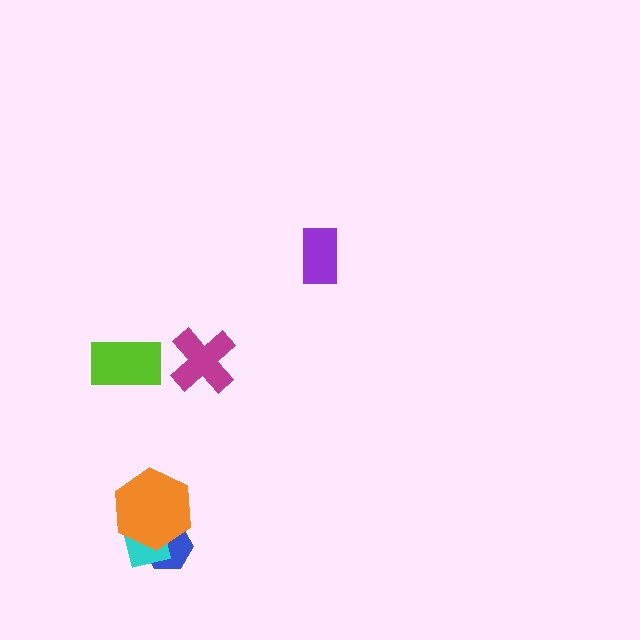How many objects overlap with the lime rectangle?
0 objects overlap with the lime rectangle.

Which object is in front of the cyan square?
The orange hexagon is in front of the cyan square.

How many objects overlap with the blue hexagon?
2 objects overlap with the blue hexagon.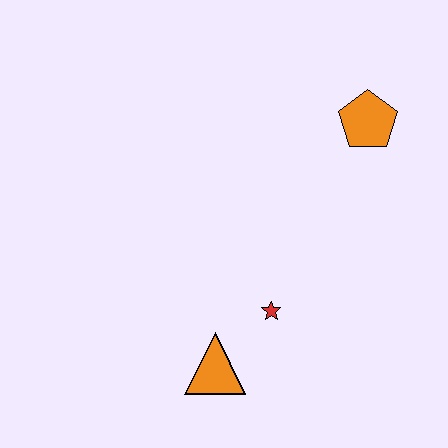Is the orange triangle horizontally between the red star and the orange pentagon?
No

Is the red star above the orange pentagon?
No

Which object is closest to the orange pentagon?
The red star is closest to the orange pentagon.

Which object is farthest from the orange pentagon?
The orange triangle is farthest from the orange pentagon.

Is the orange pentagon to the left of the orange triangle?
No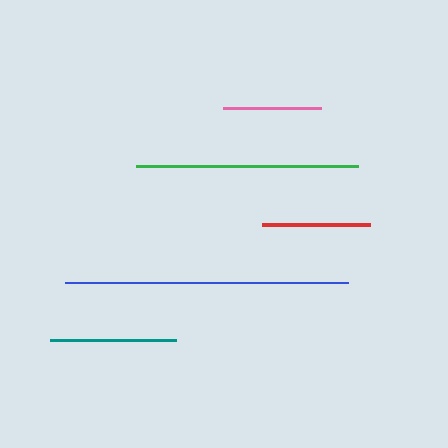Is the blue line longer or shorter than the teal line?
The blue line is longer than the teal line.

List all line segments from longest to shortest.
From longest to shortest: blue, green, teal, red, pink.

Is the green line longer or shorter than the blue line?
The blue line is longer than the green line.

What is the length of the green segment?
The green segment is approximately 221 pixels long.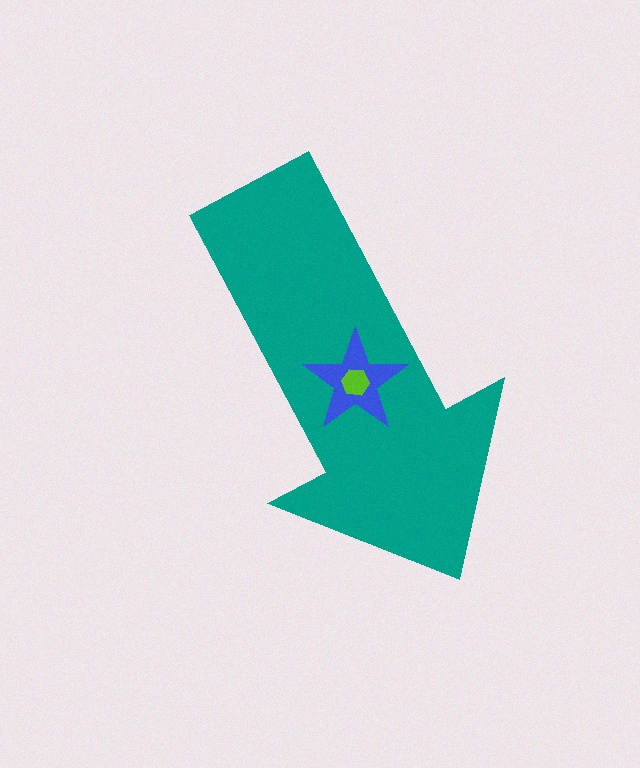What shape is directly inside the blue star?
The lime hexagon.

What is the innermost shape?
The lime hexagon.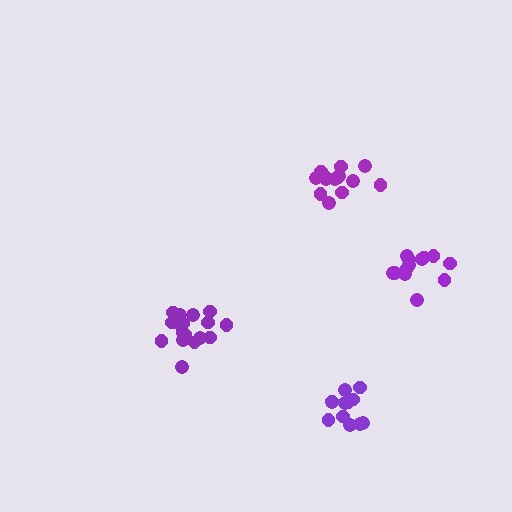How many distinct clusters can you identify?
There are 4 distinct clusters.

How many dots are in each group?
Group 1: 14 dots, Group 2: 13 dots, Group 3: 12 dots, Group 4: 17 dots (56 total).